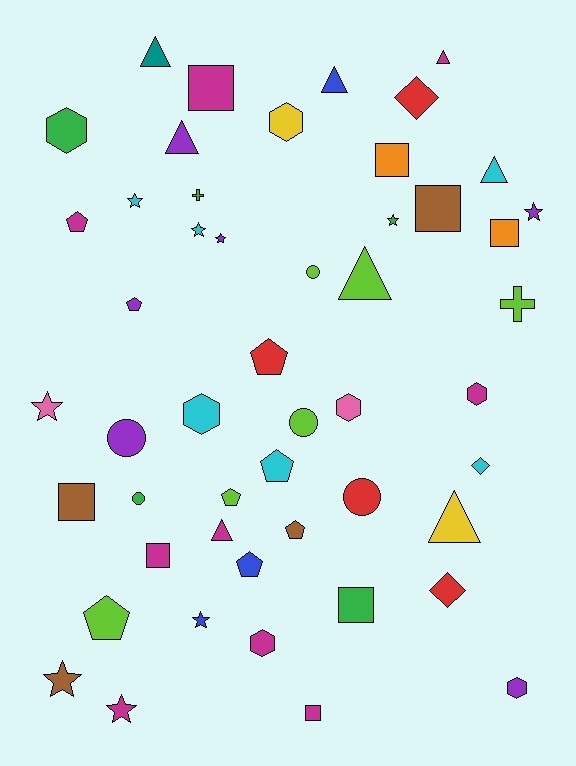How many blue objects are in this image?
There are 3 blue objects.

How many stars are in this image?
There are 9 stars.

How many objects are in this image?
There are 50 objects.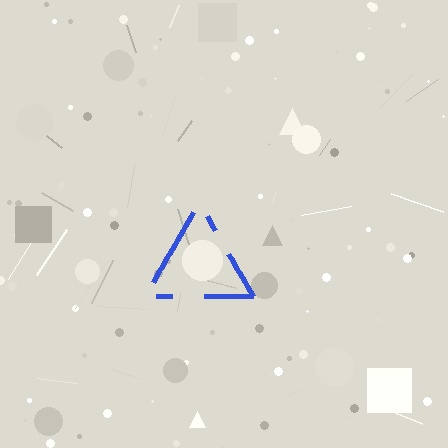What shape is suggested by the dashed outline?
The dashed outline suggests a triangle.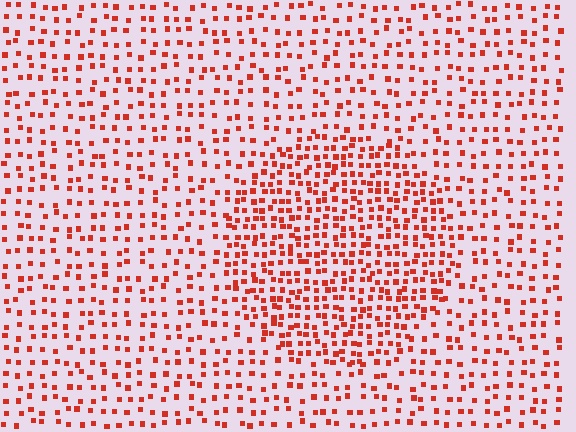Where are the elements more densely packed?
The elements are more densely packed inside the circle boundary.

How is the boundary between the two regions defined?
The boundary is defined by a change in element density (approximately 1.9x ratio). All elements are the same color, size, and shape.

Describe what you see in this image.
The image contains small red elements arranged at two different densities. A circle-shaped region is visible where the elements are more densely packed than the surrounding area.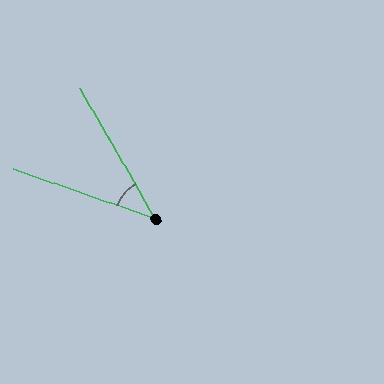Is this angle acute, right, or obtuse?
It is acute.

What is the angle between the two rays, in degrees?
Approximately 41 degrees.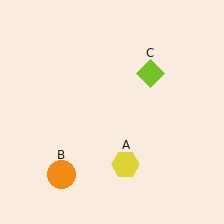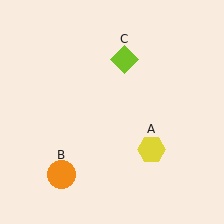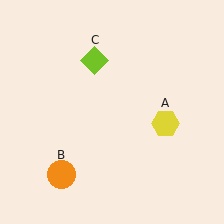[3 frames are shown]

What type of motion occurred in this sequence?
The yellow hexagon (object A), lime diamond (object C) rotated counterclockwise around the center of the scene.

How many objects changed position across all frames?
2 objects changed position: yellow hexagon (object A), lime diamond (object C).